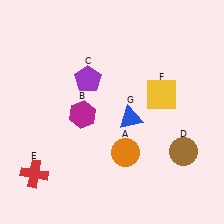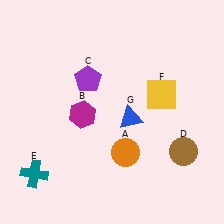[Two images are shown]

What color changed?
The cross (E) changed from red in Image 1 to teal in Image 2.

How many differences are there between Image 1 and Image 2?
There is 1 difference between the two images.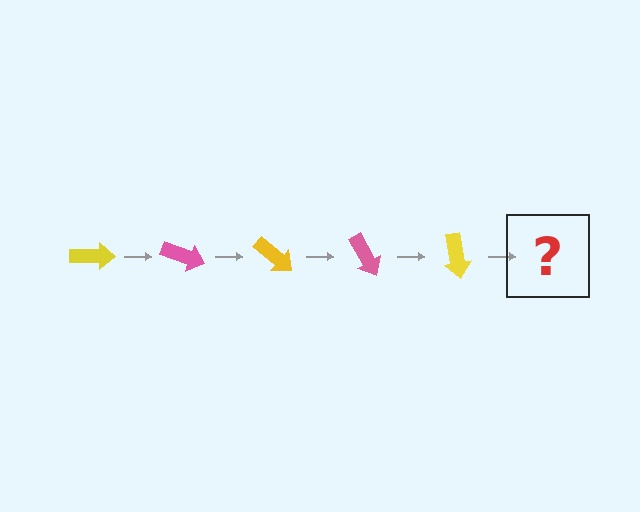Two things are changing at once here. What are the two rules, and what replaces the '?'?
The two rules are that it rotates 20 degrees each step and the color cycles through yellow and pink. The '?' should be a pink arrow, rotated 100 degrees from the start.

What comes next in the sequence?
The next element should be a pink arrow, rotated 100 degrees from the start.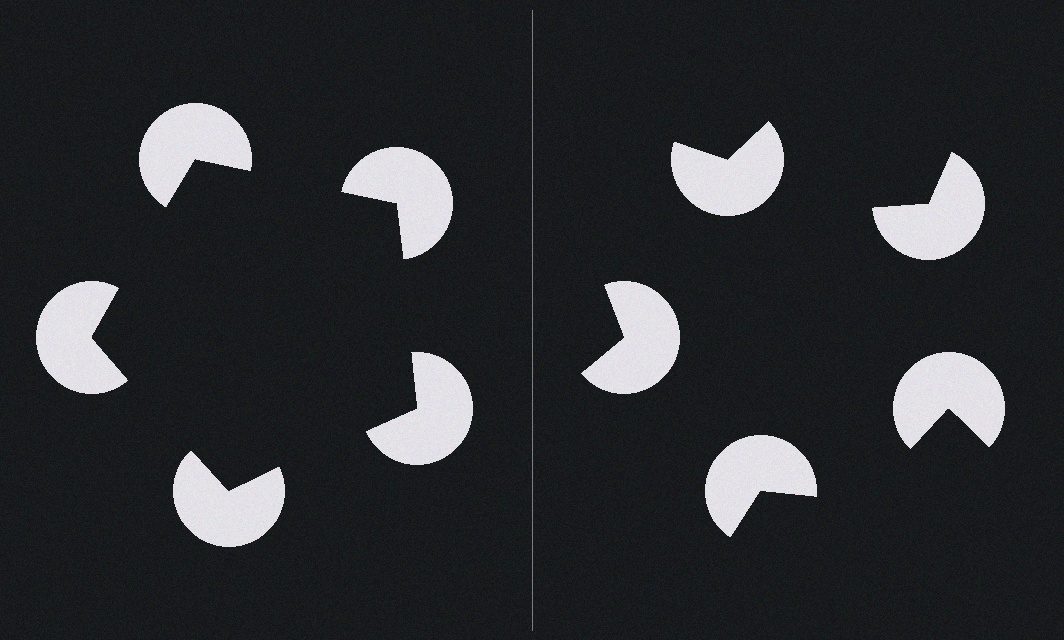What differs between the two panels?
The pac-man discs are positioned identically on both sides; only the wedge orientations differ. On the left they align to a pentagon; on the right they are misaligned.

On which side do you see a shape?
An illusory pentagon appears on the left side. On the right side the wedge cuts are rotated, so no coherent shape forms.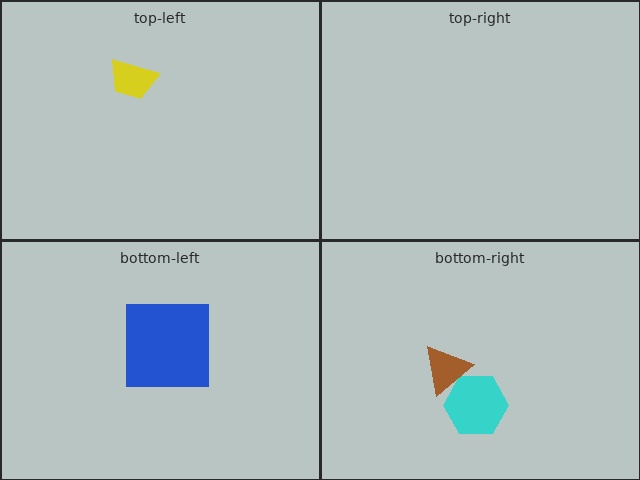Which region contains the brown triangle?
The bottom-right region.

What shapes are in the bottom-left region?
The blue square.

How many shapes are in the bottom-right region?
2.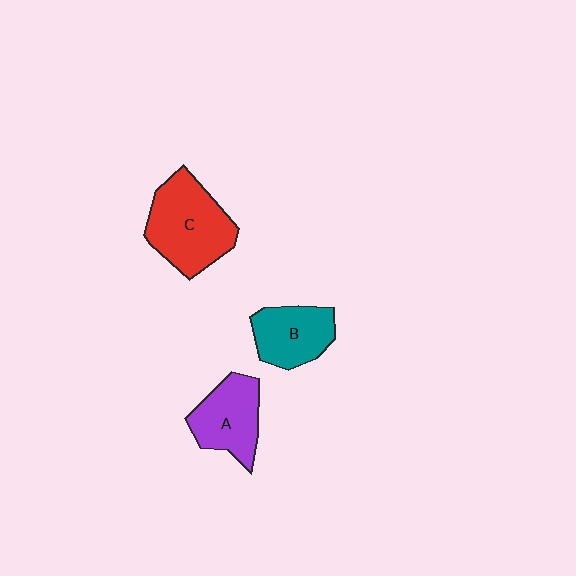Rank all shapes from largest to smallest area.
From largest to smallest: C (red), A (purple), B (teal).